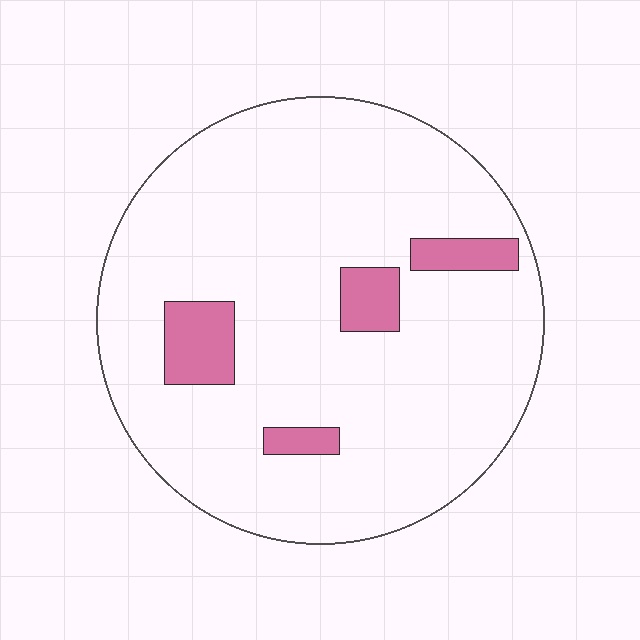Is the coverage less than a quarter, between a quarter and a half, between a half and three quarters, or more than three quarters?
Less than a quarter.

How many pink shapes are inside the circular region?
4.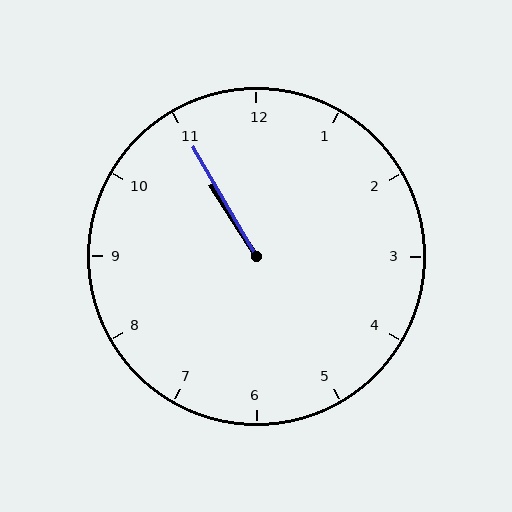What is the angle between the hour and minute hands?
Approximately 2 degrees.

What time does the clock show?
10:55.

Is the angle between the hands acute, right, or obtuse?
It is acute.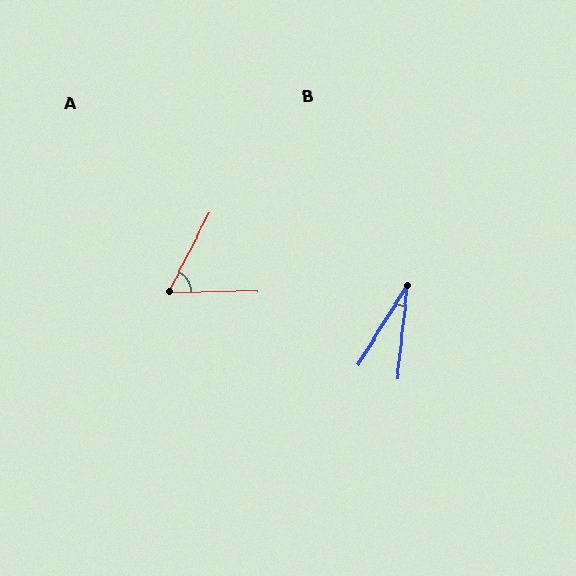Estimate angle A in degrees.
Approximately 62 degrees.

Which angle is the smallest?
B, at approximately 26 degrees.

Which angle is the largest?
A, at approximately 62 degrees.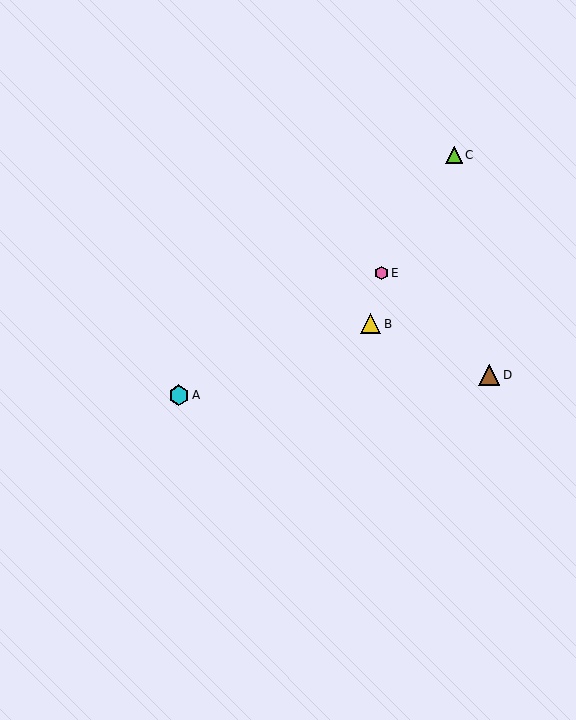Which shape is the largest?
The brown triangle (labeled D) is the largest.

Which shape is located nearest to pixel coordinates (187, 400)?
The cyan hexagon (labeled A) at (179, 395) is nearest to that location.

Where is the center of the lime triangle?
The center of the lime triangle is at (454, 155).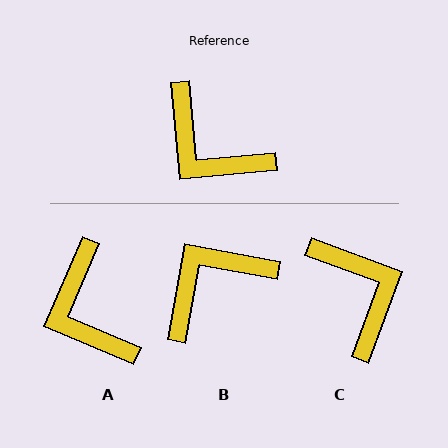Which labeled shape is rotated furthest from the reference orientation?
C, about 154 degrees away.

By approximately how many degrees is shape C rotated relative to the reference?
Approximately 154 degrees counter-clockwise.